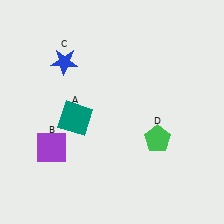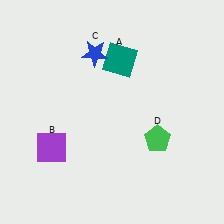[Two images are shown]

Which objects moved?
The objects that moved are: the teal square (A), the blue star (C).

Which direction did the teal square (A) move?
The teal square (A) moved up.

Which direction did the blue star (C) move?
The blue star (C) moved right.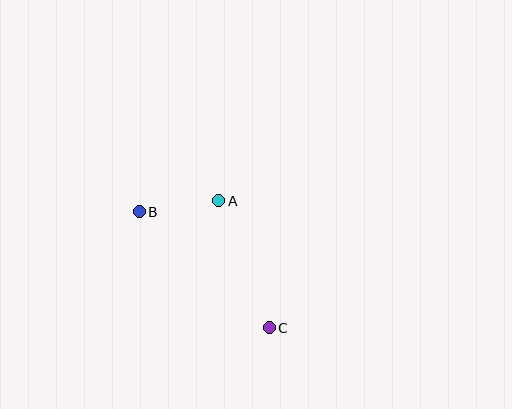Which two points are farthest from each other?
Points B and C are farthest from each other.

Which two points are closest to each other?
Points A and B are closest to each other.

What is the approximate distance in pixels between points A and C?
The distance between A and C is approximately 137 pixels.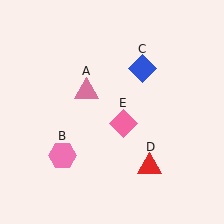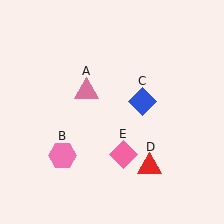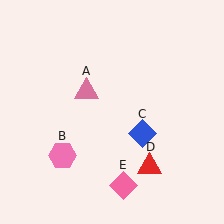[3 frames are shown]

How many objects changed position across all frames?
2 objects changed position: blue diamond (object C), pink diamond (object E).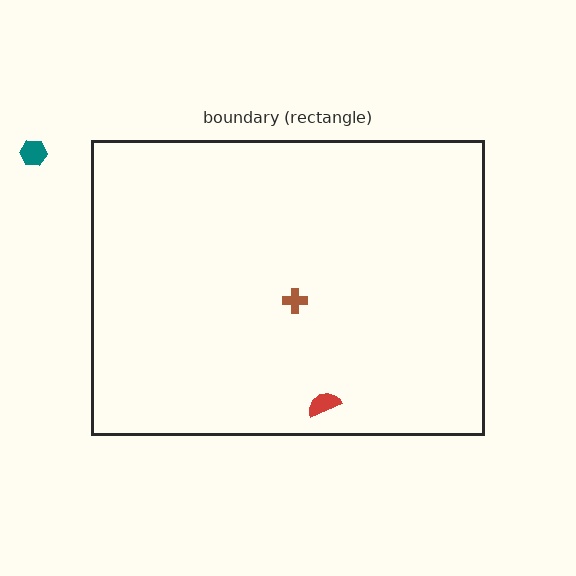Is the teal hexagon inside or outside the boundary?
Outside.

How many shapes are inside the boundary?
2 inside, 1 outside.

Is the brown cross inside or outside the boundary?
Inside.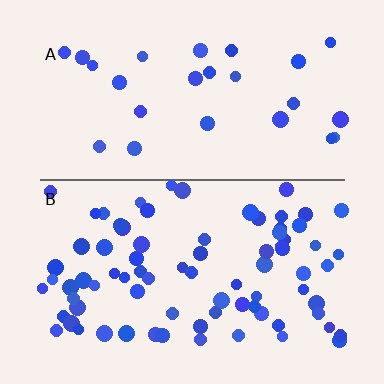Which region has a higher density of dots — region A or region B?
B (the bottom).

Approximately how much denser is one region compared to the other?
Approximately 3.1× — region B over region A.